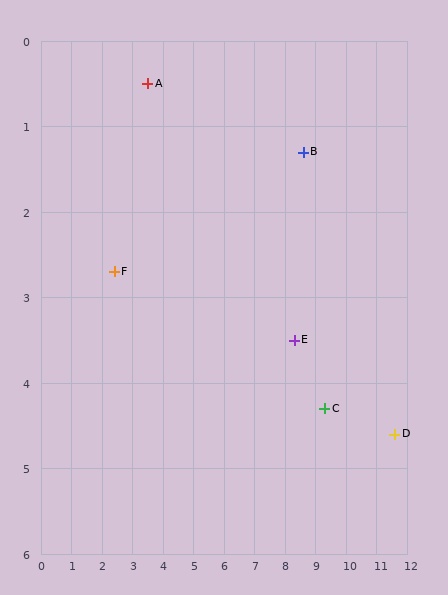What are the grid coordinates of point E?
Point E is at approximately (8.3, 3.5).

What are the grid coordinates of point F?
Point F is at approximately (2.4, 2.7).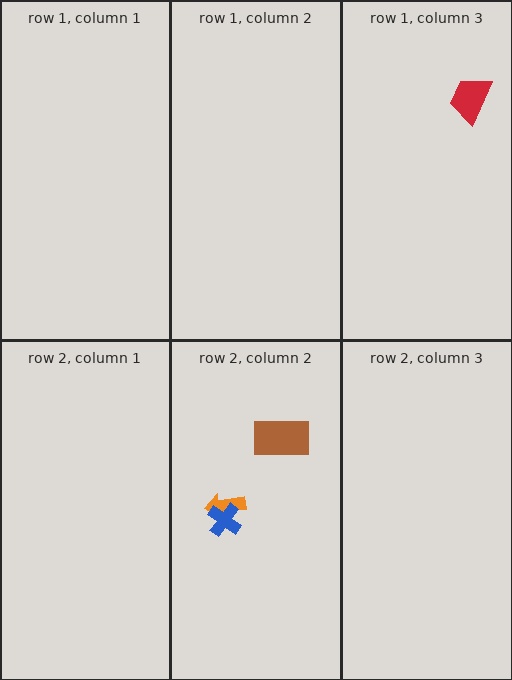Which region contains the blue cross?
The row 2, column 2 region.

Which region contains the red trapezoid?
The row 1, column 3 region.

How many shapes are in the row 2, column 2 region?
3.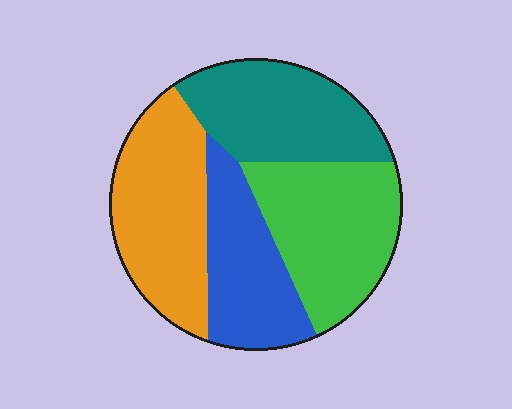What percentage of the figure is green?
Green covers 27% of the figure.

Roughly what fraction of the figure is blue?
Blue covers roughly 20% of the figure.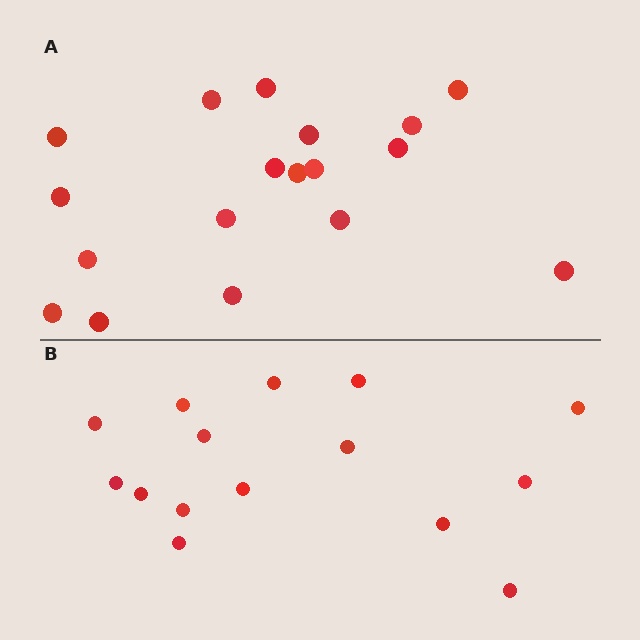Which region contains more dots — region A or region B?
Region A (the top region) has more dots.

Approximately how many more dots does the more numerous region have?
Region A has just a few more — roughly 2 or 3 more dots than region B.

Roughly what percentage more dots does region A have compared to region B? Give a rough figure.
About 20% more.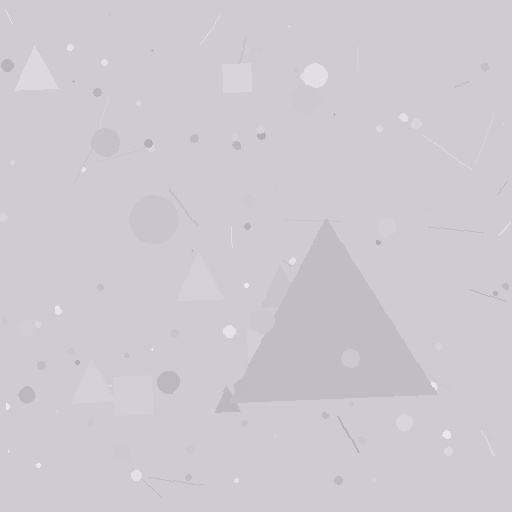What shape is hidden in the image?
A triangle is hidden in the image.